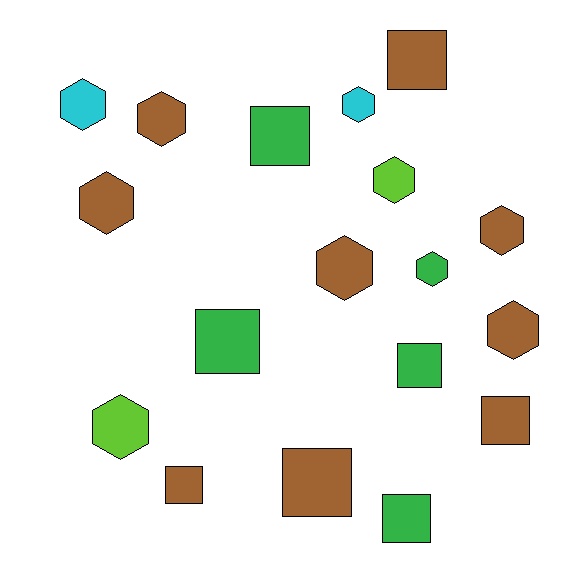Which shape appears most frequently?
Hexagon, with 10 objects.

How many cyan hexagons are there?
There are 2 cyan hexagons.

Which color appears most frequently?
Brown, with 9 objects.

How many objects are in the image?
There are 18 objects.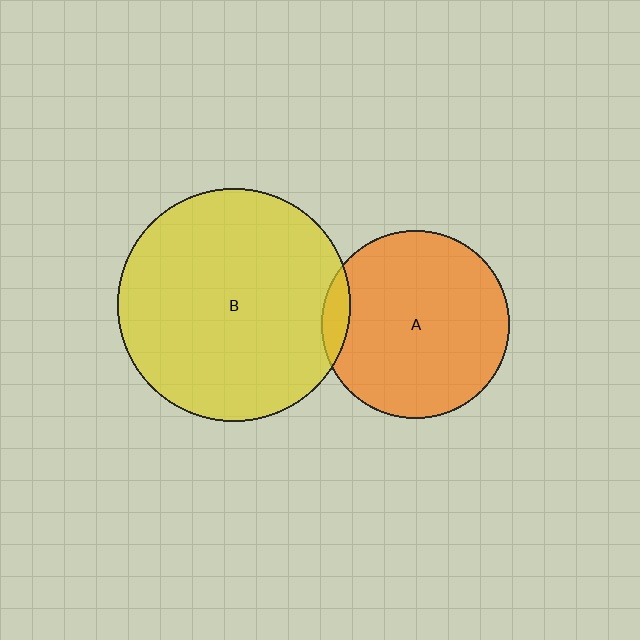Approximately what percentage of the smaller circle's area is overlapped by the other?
Approximately 5%.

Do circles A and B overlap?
Yes.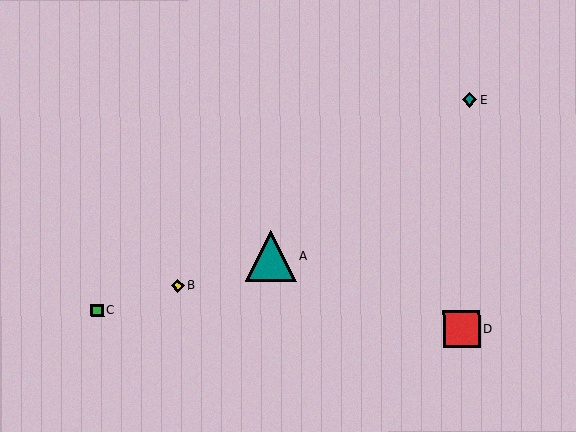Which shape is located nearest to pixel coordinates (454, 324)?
The red square (labeled D) at (462, 329) is nearest to that location.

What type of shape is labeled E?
Shape E is a teal diamond.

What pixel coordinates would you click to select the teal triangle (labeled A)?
Click at (271, 256) to select the teal triangle A.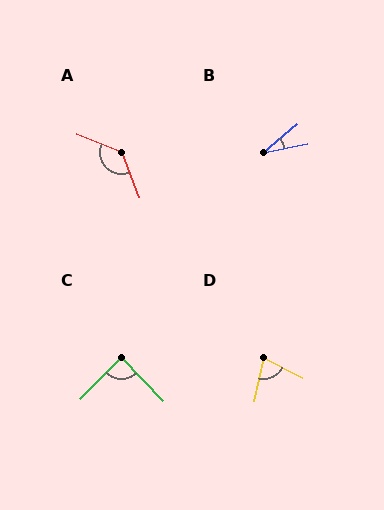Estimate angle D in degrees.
Approximately 75 degrees.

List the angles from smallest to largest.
B (29°), D (75°), C (89°), A (133°).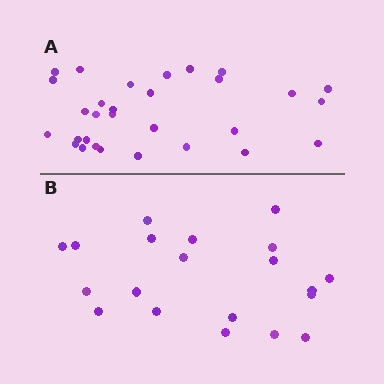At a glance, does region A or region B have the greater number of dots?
Region A (the top region) has more dots.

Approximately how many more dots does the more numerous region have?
Region A has roughly 10 or so more dots than region B.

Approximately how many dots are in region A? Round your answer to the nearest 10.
About 30 dots.